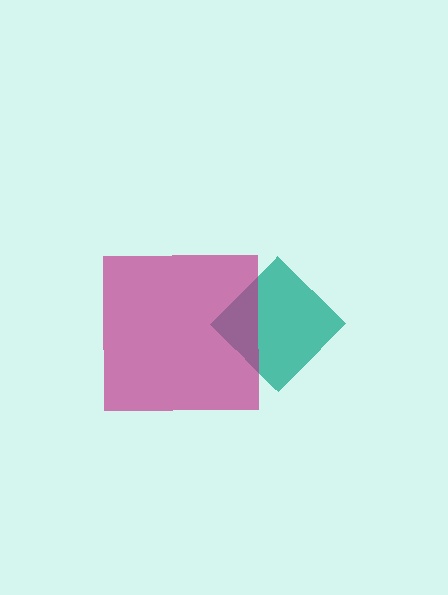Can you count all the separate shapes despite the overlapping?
Yes, there are 2 separate shapes.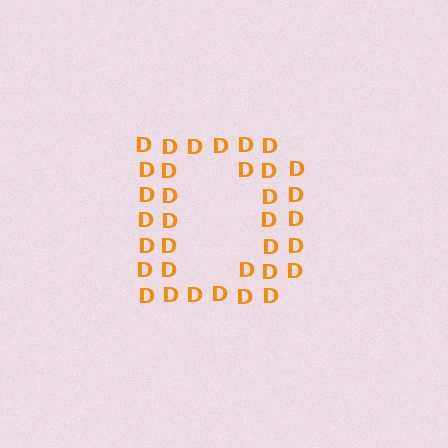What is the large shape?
The large shape is the letter D.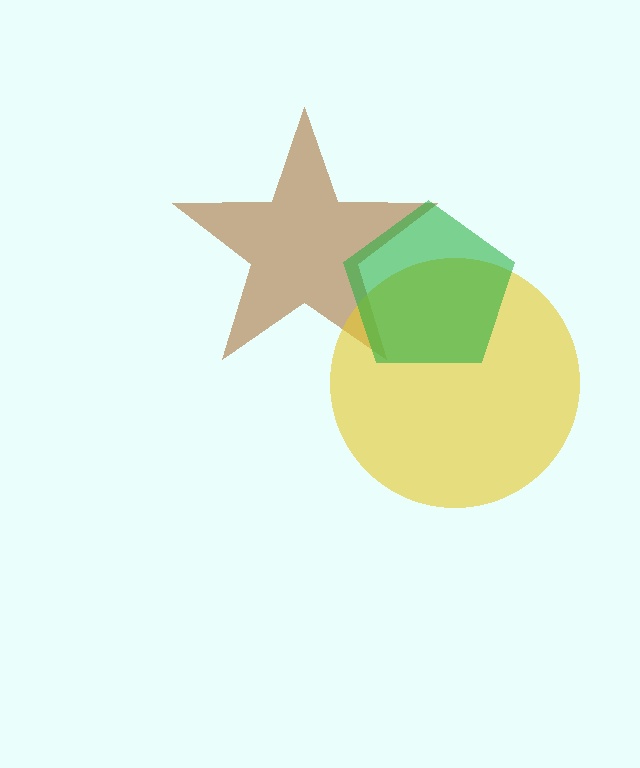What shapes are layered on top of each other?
The layered shapes are: a brown star, a yellow circle, a green pentagon.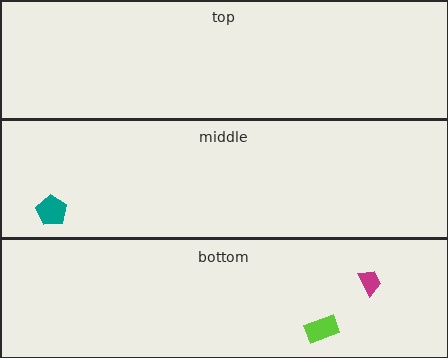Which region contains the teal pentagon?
The middle region.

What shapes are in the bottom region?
The lime rectangle, the magenta trapezoid.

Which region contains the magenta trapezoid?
The bottom region.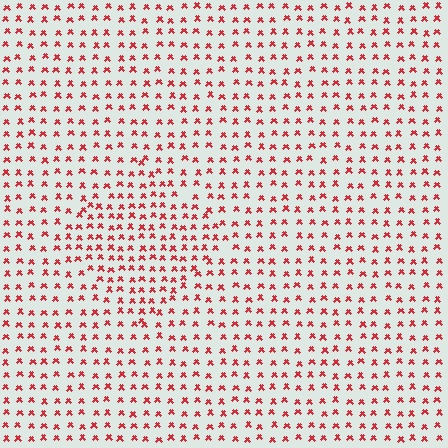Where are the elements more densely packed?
The elements are more densely packed inside the diamond boundary.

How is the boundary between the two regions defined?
The boundary is defined by a change in element density (approximately 1.5x ratio). All elements are the same color, size, and shape.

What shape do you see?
I see a diamond.